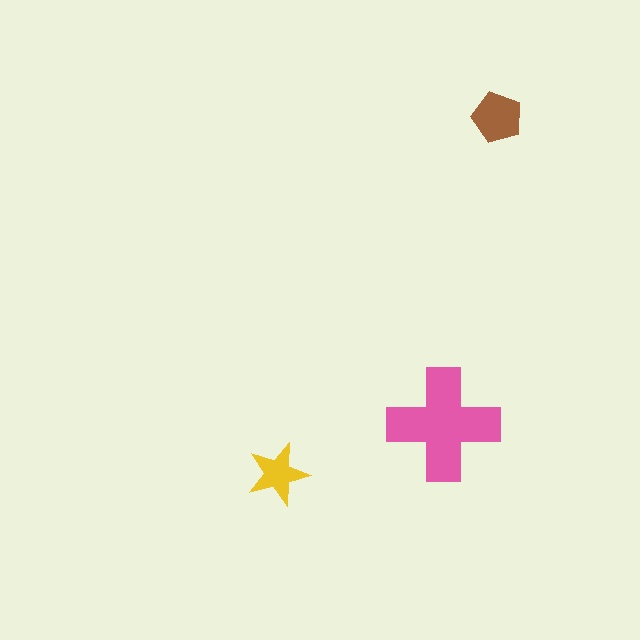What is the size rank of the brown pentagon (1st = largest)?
2nd.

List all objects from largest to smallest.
The pink cross, the brown pentagon, the yellow star.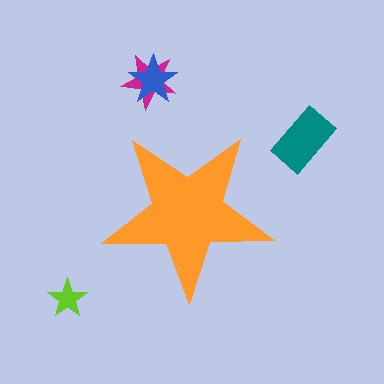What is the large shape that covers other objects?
An orange star.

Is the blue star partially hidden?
No, the blue star is fully visible.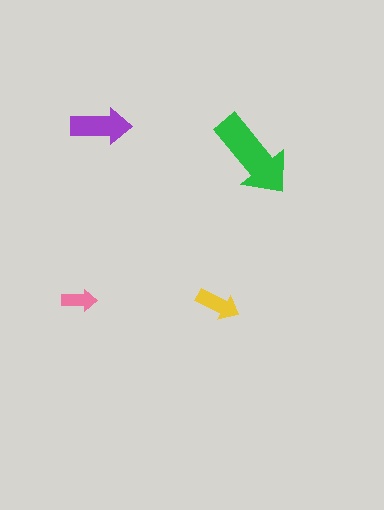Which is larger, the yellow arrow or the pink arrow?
The yellow one.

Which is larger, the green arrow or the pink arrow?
The green one.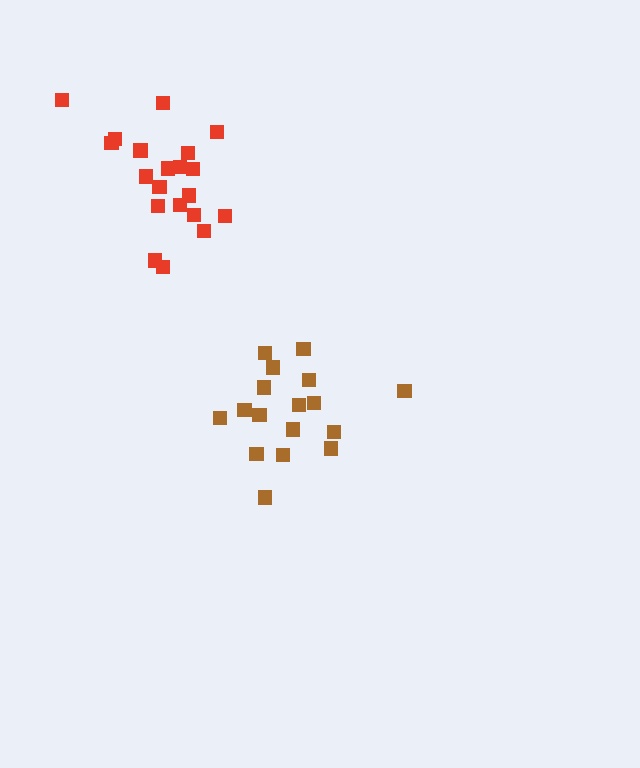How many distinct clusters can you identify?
There are 2 distinct clusters.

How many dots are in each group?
Group 1: 17 dots, Group 2: 20 dots (37 total).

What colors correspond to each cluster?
The clusters are colored: brown, red.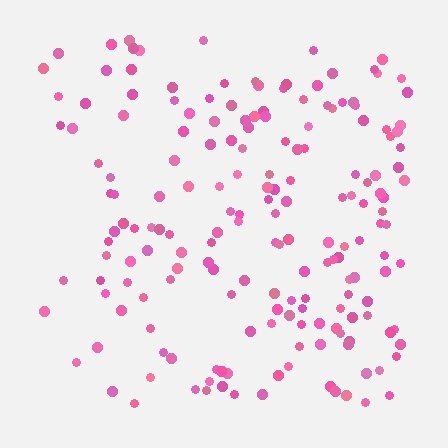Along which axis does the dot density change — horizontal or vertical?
Horizontal.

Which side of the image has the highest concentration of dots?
The right.